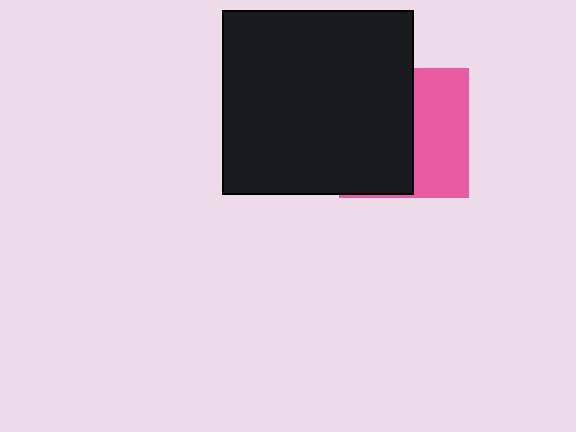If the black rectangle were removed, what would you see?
You would see the complete pink square.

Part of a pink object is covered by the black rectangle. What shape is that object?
It is a square.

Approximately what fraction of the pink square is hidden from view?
Roughly 56% of the pink square is hidden behind the black rectangle.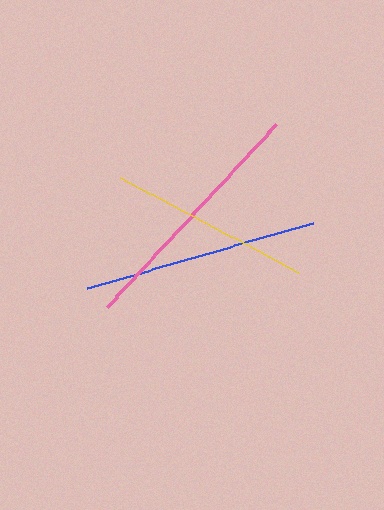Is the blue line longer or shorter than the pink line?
The pink line is longer than the blue line.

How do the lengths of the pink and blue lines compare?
The pink and blue lines are approximately the same length.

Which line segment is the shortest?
The yellow line is the shortest at approximately 202 pixels.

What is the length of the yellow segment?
The yellow segment is approximately 202 pixels long.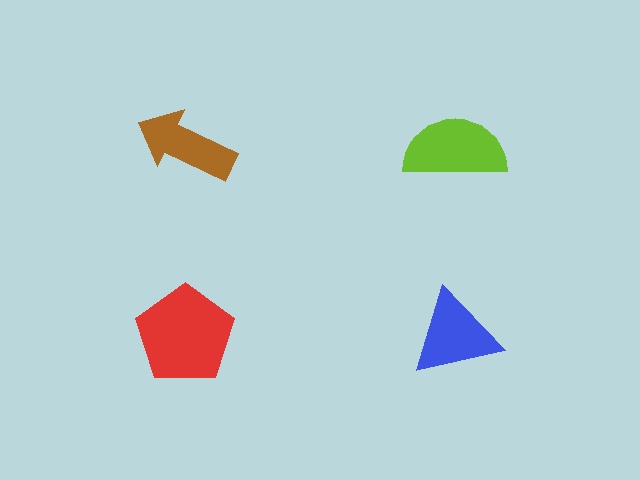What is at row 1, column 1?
A brown arrow.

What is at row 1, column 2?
A lime semicircle.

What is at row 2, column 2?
A blue triangle.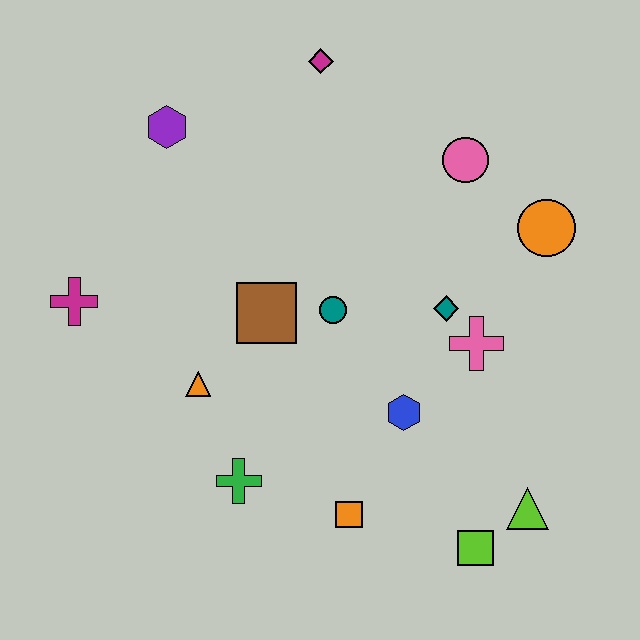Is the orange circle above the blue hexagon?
Yes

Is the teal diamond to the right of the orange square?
Yes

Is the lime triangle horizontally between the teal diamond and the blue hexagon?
No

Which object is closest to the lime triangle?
The lime square is closest to the lime triangle.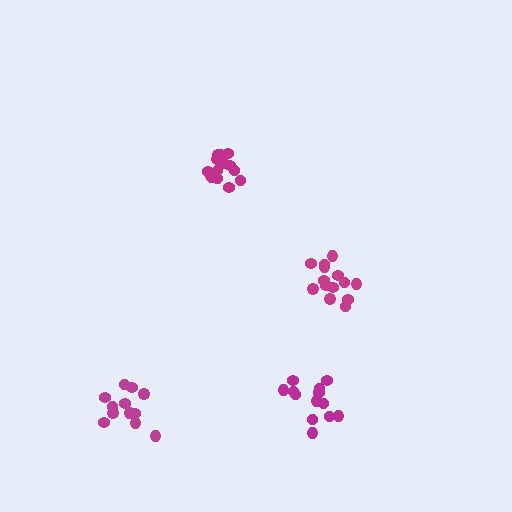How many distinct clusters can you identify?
There are 4 distinct clusters.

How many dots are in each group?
Group 1: 14 dots, Group 2: 12 dots, Group 3: 14 dots, Group 4: 14 dots (54 total).